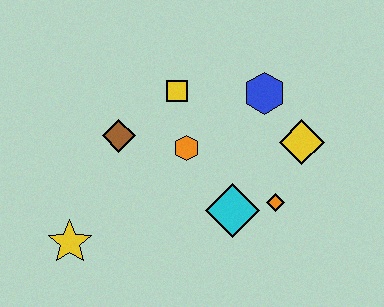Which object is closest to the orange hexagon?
The yellow square is closest to the orange hexagon.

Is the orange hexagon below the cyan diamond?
No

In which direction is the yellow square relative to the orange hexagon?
The yellow square is above the orange hexagon.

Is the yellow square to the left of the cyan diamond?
Yes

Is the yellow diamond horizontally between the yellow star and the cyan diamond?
No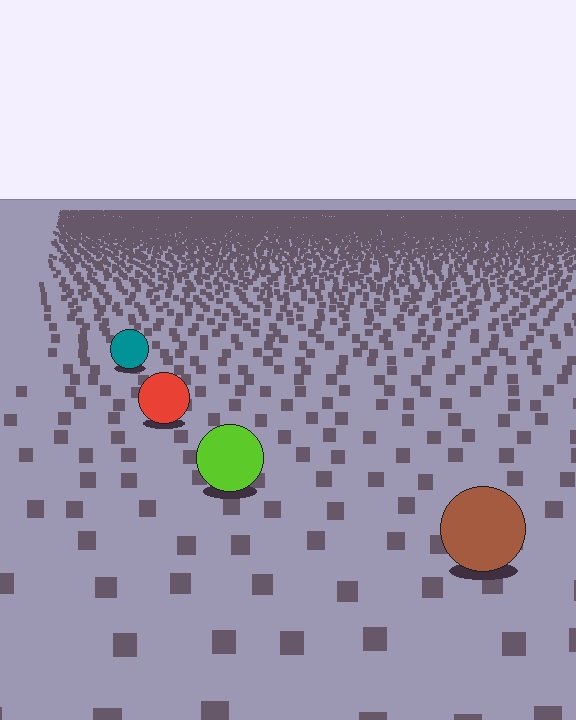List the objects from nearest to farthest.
From nearest to farthest: the brown circle, the lime circle, the red circle, the teal circle.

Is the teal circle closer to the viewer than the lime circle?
No. The lime circle is closer — you can tell from the texture gradient: the ground texture is coarser near it.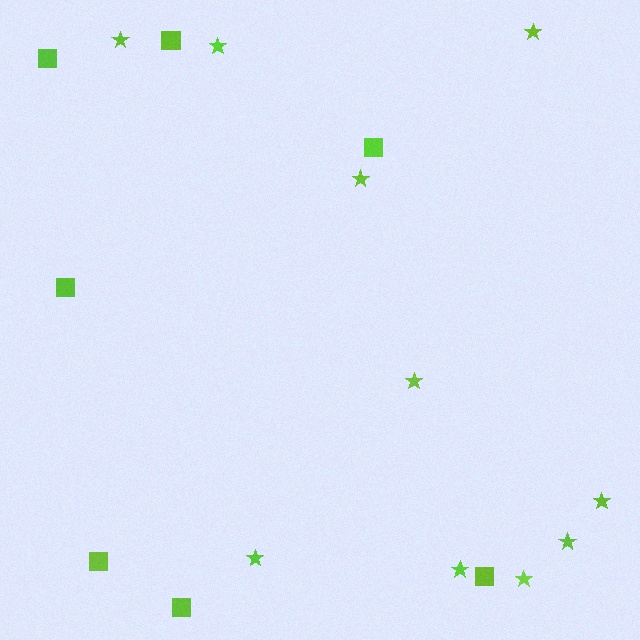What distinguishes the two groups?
There are 2 groups: one group of stars (10) and one group of squares (7).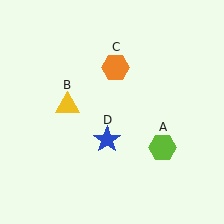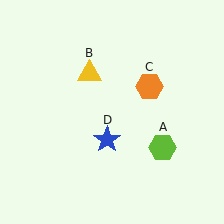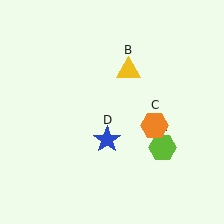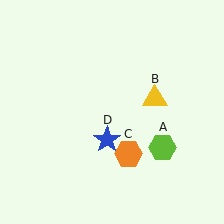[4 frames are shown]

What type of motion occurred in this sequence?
The yellow triangle (object B), orange hexagon (object C) rotated clockwise around the center of the scene.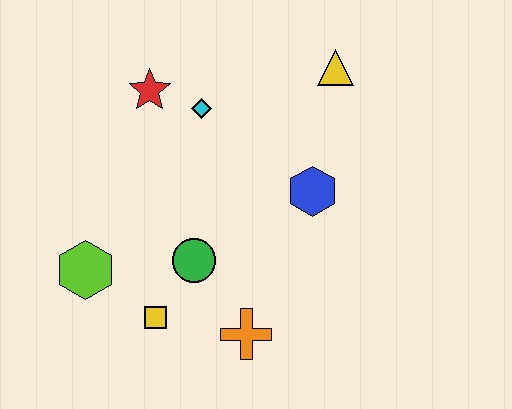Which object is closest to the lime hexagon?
The yellow square is closest to the lime hexagon.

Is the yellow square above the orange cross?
Yes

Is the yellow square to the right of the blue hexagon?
No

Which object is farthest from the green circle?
The yellow triangle is farthest from the green circle.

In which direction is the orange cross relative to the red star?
The orange cross is below the red star.